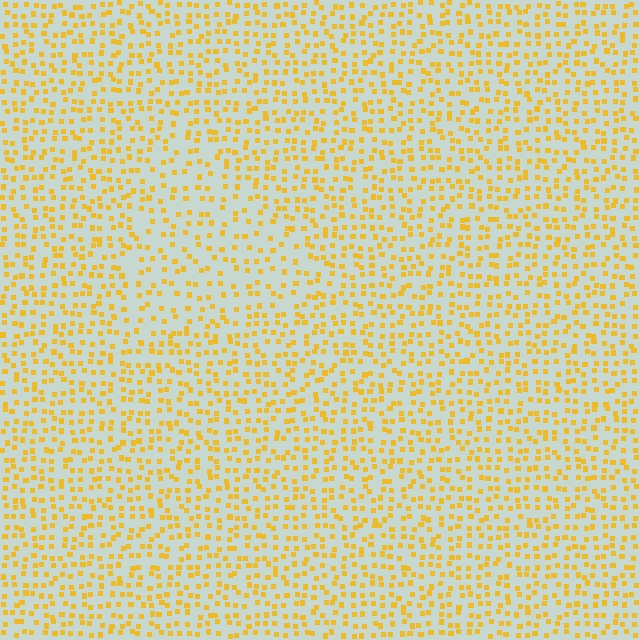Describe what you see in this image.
The image contains small yellow elements arranged at two different densities. A triangle-shaped region is visible where the elements are less densely packed than the surrounding area.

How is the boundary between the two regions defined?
The boundary is defined by a change in element density (approximately 1.6x ratio). All elements are the same color, size, and shape.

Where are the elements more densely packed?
The elements are more densely packed outside the triangle boundary.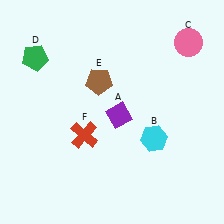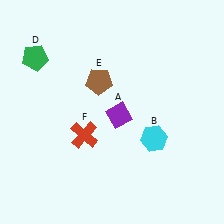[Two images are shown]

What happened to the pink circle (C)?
The pink circle (C) was removed in Image 2. It was in the top-right area of Image 1.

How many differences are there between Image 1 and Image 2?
There is 1 difference between the two images.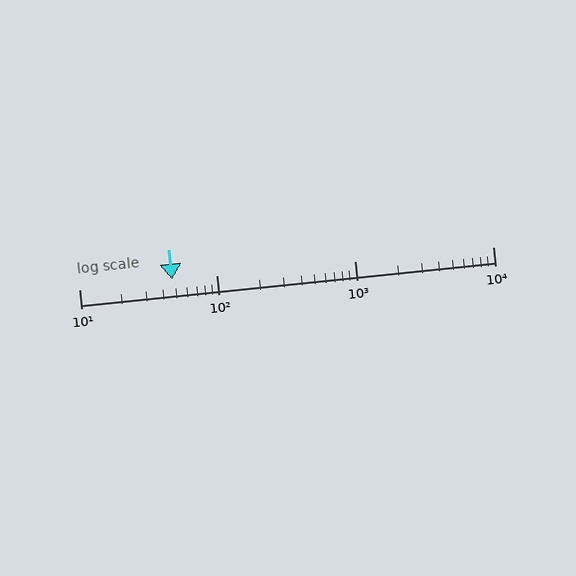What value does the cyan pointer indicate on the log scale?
The pointer indicates approximately 47.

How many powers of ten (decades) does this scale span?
The scale spans 3 decades, from 10 to 10000.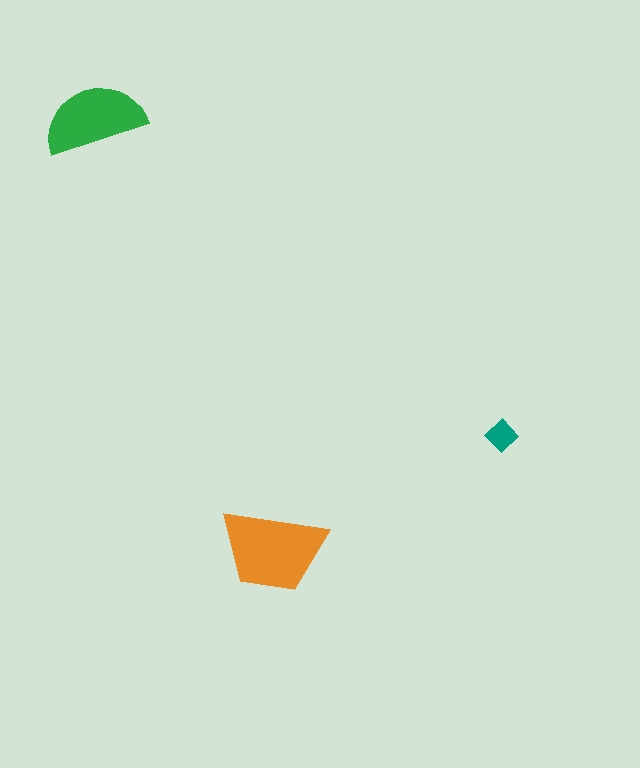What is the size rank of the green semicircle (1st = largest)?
2nd.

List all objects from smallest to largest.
The teal diamond, the green semicircle, the orange trapezoid.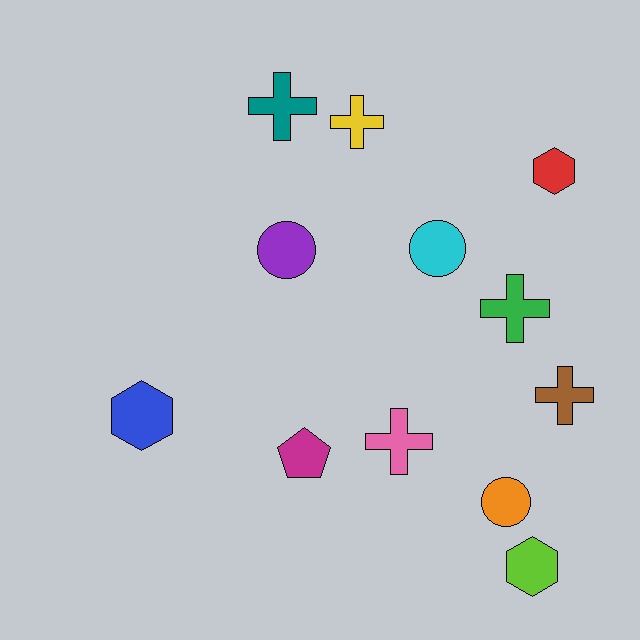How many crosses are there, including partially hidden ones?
There are 5 crosses.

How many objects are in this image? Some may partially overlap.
There are 12 objects.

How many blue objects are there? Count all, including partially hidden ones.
There is 1 blue object.